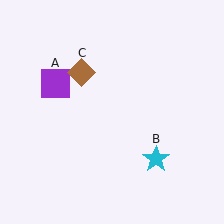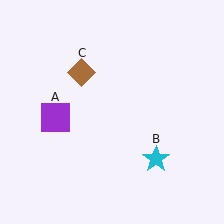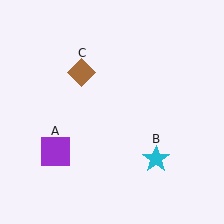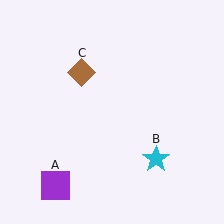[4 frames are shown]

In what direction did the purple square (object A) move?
The purple square (object A) moved down.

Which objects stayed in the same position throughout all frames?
Cyan star (object B) and brown diamond (object C) remained stationary.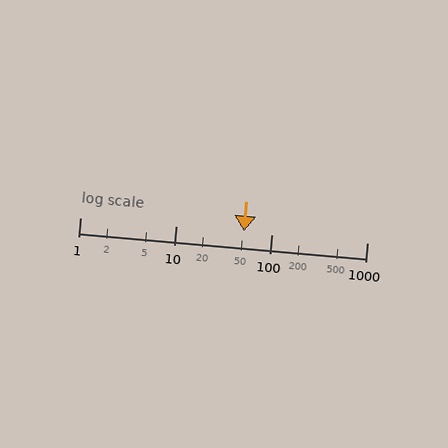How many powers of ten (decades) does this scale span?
The scale spans 3 decades, from 1 to 1000.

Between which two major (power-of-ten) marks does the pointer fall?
The pointer is between 10 and 100.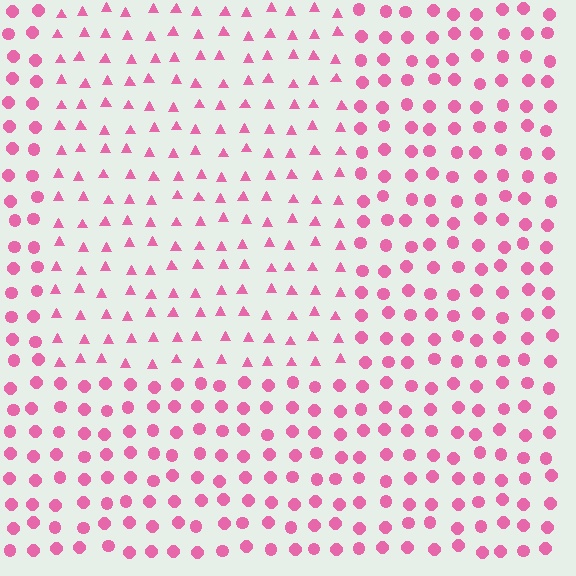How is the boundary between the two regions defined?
The boundary is defined by a change in element shape: triangles inside vs. circles outside. All elements share the same color and spacing.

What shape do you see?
I see a rectangle.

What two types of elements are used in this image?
The image uses triangles inside the rectangle region and circles outside it.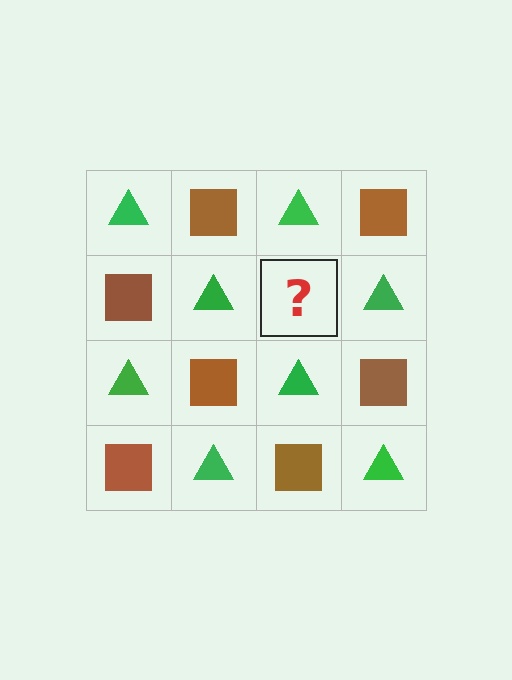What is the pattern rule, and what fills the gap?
The rule is that it alternates green triangle and brown square in a checkerboard pattern. The gap should be filled with a brown square.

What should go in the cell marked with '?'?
The missing cell should contain a brown square.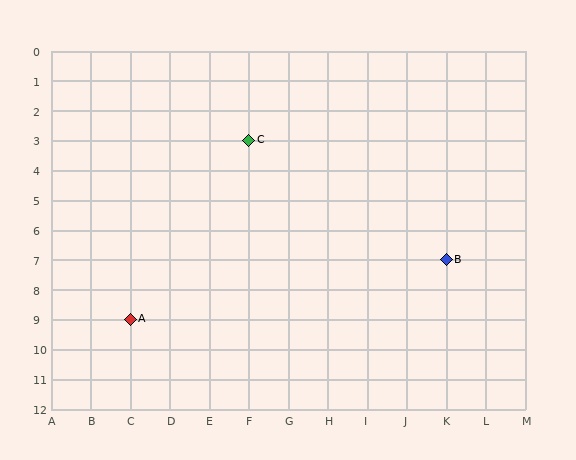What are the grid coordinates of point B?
Point B is at grid coordinates (K, 7).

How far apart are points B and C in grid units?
Points B and C are 5 columns and 4 rows apart (about 6.4 grid units diagonally).